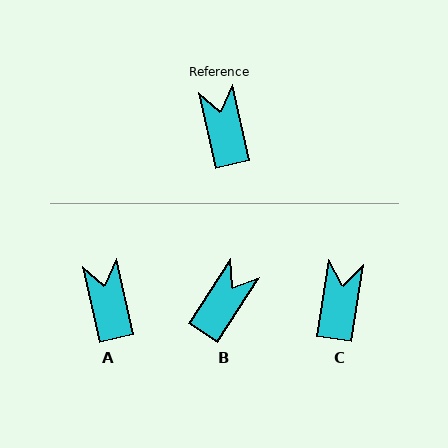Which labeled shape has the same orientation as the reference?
A.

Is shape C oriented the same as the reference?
No, it is off by about 21 degrees.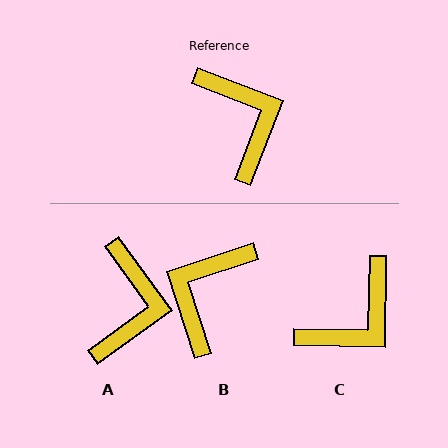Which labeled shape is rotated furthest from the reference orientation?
B, about 129 degrees away.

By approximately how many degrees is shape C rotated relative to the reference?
Approximately 70 degrees clockwise.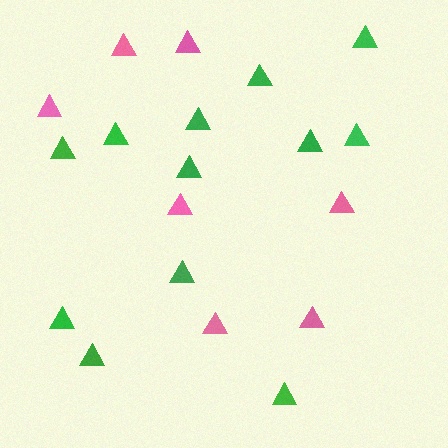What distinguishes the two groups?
There are 2 groups: one group of green triangles (12) and one group of pink triangles (7).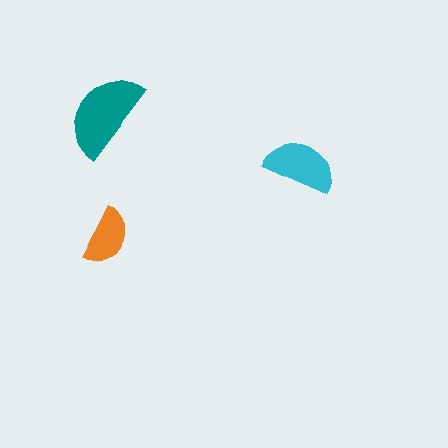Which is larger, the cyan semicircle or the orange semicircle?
The cyan one.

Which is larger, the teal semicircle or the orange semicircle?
The teal one.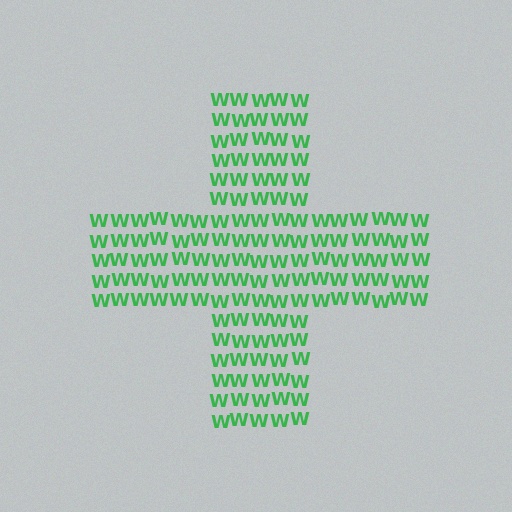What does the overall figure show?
The overall figure shows a cross.